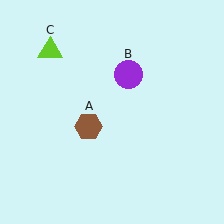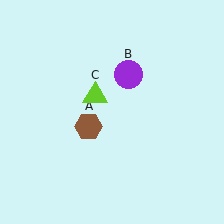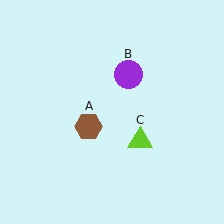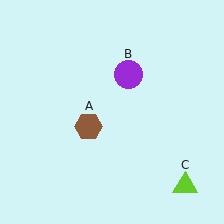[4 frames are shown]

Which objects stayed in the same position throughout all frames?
Brown hexagon (object A) and purple circle (object B) remained stationary.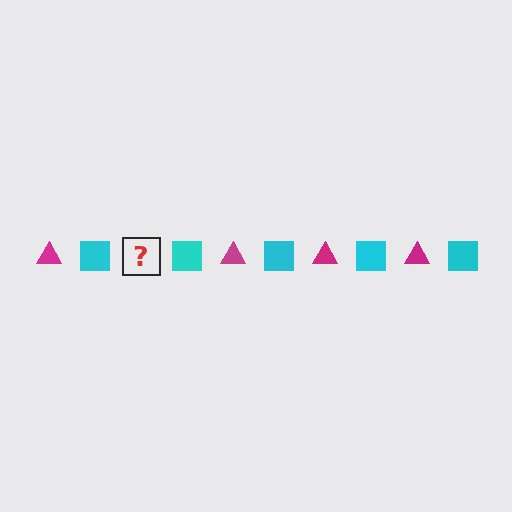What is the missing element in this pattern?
The missing element is a magenta triangle.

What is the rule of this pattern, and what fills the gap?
The rule is that the pattern alternates between magenta triangle and cyan square. The gap should be filled with a magenta triangle.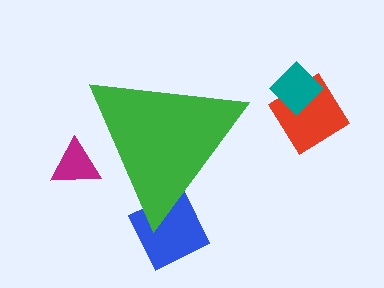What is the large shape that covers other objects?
A green triangle.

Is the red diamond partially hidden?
No, the red diamond is fully visible.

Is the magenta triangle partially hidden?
Yes, the magenta triangle is partially hidden behind the green triangle.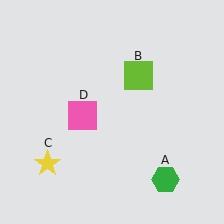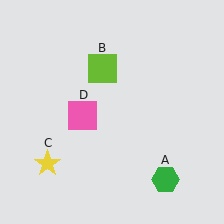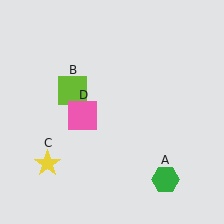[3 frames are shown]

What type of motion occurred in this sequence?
The lime square (object B) rotated counterclockwise around the center of the scene.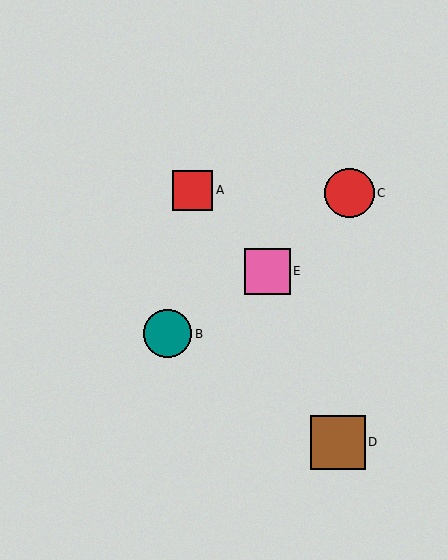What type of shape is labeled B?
Shape B is a teal circle.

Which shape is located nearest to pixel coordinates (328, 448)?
The brown square (labeled D) at (338, 442) is nearest to that location.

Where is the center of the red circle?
The center of the red circle is at (349, 193).